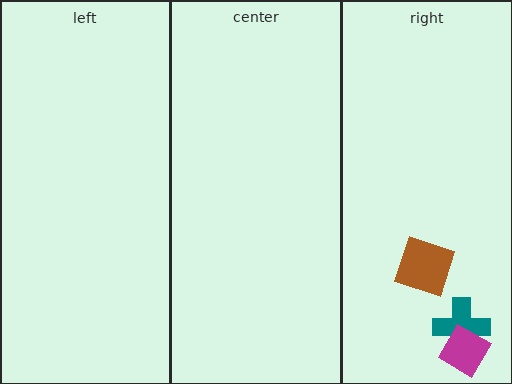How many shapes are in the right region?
3.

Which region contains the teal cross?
The right region.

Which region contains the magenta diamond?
The right region.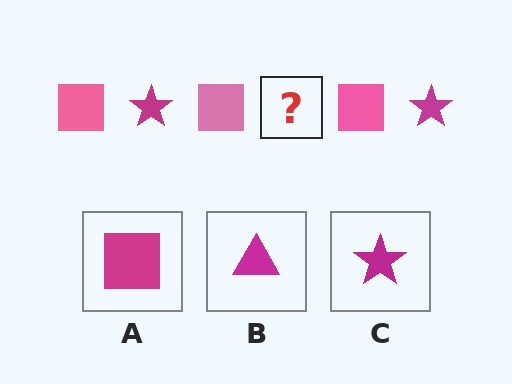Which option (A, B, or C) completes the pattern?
C.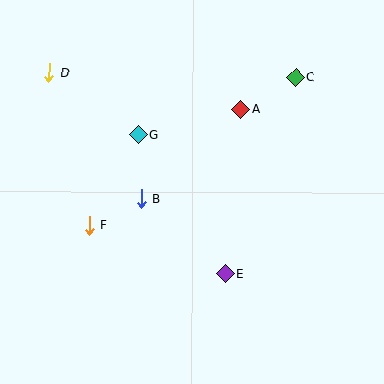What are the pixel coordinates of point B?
Point B is at (141, 199).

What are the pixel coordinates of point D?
Point D is at (49, 73).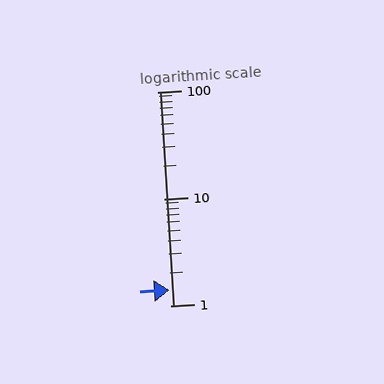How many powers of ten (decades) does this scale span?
The scale spans 2 decades, from 1 to 100.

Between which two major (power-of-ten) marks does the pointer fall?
The pointer is between 1 and 10.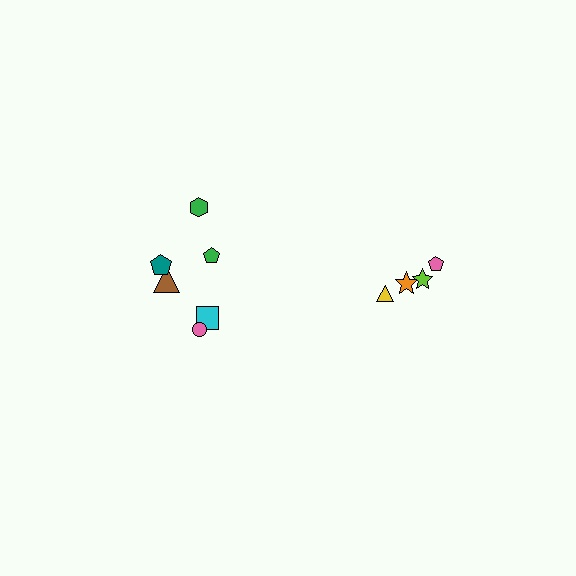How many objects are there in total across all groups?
There are 10 objects.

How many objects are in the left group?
There are 6 objects.